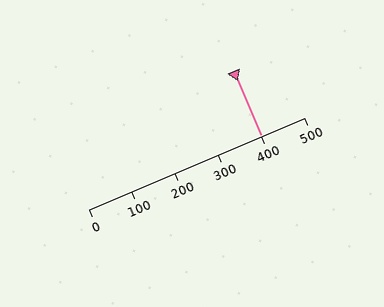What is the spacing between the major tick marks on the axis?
The major ticks are spaced 100 apart.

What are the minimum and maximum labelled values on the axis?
The axis runs from 0 to 500.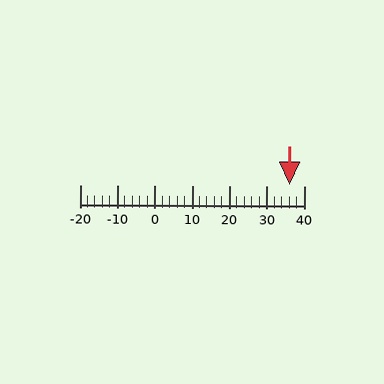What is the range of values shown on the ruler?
The ruler shows values from -20 to 40.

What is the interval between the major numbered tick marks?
The major tick marks are spaced 10 units apart.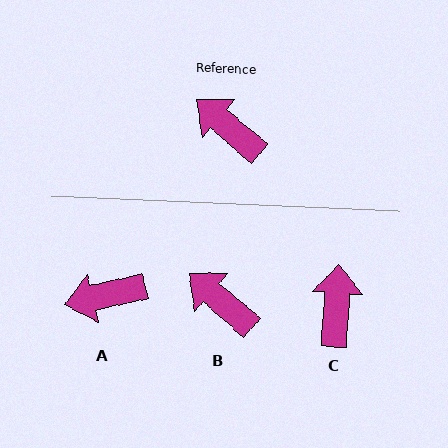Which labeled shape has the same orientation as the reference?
B.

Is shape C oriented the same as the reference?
No, it is off by about 52 degrees.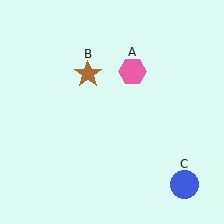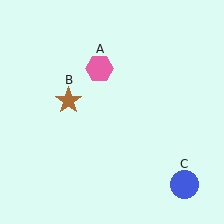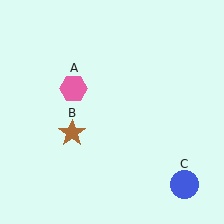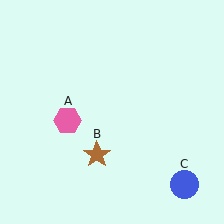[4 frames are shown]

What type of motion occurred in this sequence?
The pink hexagon (object A), brown star (object B) rotated counterclockwise around the center of the scene.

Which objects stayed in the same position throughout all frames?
Blue circle (object C) remained stationary.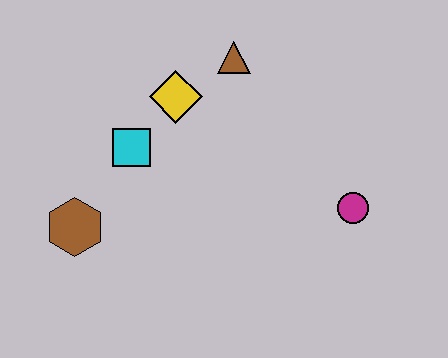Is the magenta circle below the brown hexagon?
No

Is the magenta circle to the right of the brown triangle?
Yes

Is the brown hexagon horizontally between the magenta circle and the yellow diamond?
No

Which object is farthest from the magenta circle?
The brown hexagon is farthest from the magenta circle.